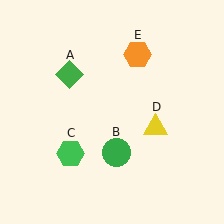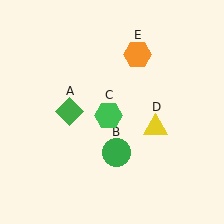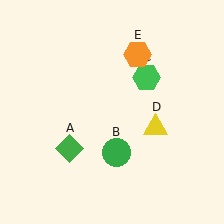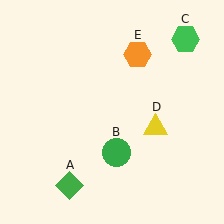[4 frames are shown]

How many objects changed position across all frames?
2 objects changed position: green diamond (object A), green hexagon (object C).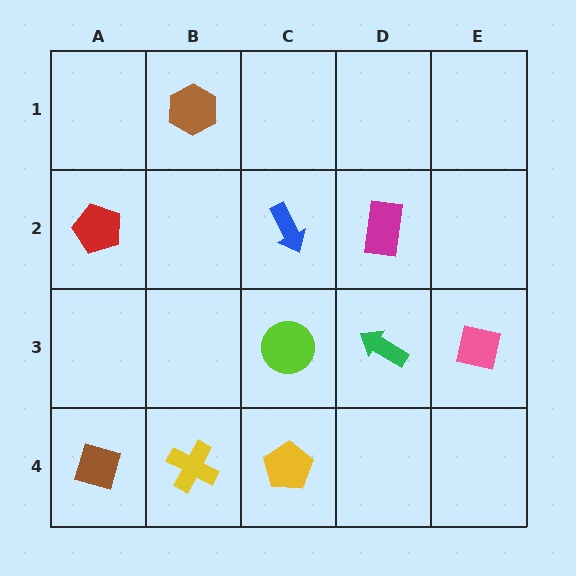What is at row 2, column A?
A red pentagon.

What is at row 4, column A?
A brown diamond.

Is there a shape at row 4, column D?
No, that cell is empty.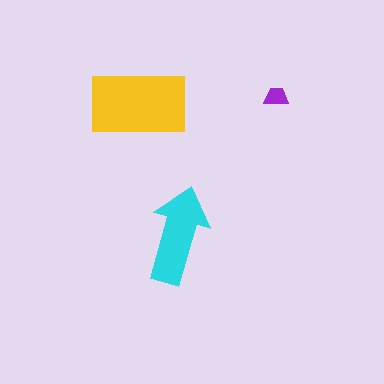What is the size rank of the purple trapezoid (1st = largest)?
3rd.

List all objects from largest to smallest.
The yellow rectangle, the cyan arrow, the purple trapezoid.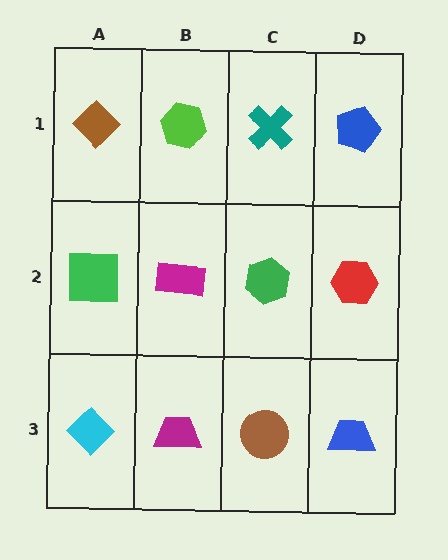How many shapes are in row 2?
4 shapes.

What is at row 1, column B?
A lime hexagon.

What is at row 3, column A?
A cyan diamond.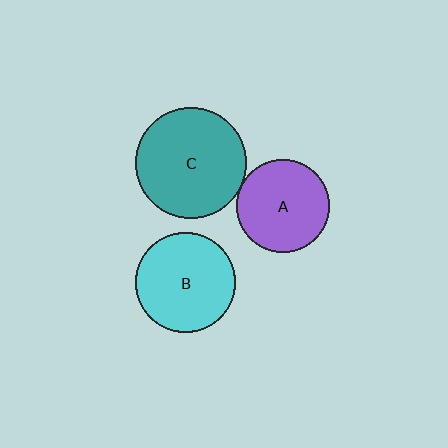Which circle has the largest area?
Circle C (teal).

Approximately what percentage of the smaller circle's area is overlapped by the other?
Approximately 5%.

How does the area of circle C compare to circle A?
Approximately 1.4 times.